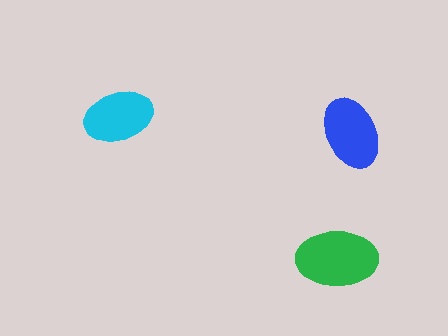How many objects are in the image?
There are 3 objects in the image.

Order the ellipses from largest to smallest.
the green one, the blue one, the cyan one.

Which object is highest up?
The cyan ellipse is topmost.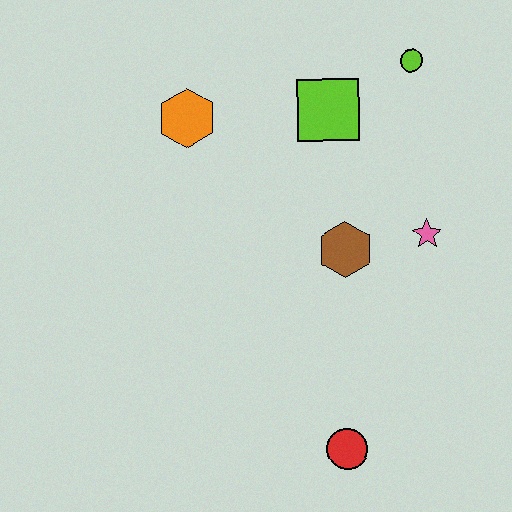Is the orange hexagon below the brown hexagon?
No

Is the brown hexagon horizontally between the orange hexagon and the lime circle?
Yes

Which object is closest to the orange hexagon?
The lime square is closest to the orange hexagon.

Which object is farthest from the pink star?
The orange hexagon is farthest from the pink star.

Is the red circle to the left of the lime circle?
Yes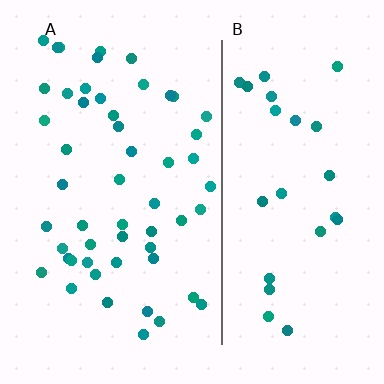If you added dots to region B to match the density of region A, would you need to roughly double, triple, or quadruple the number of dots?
Approximately double.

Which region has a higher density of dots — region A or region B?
A (the left).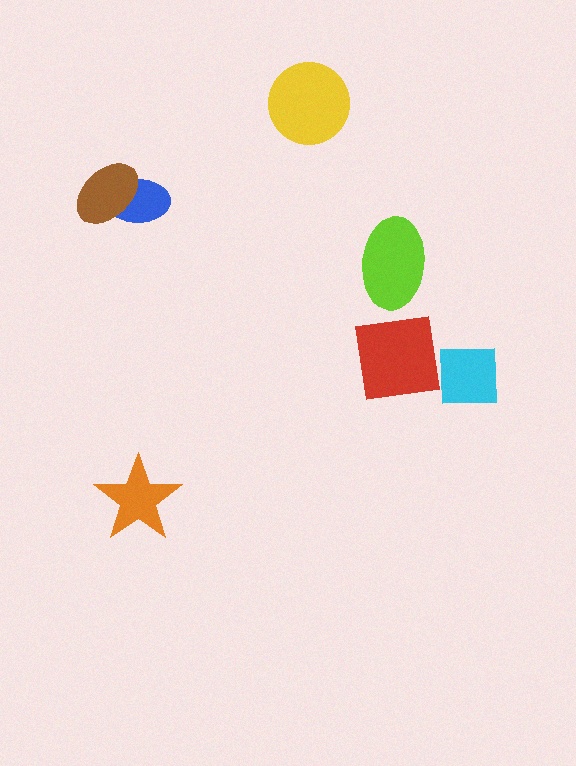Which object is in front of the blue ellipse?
The brown ellipse is in front of the blue ellipse.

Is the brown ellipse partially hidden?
No, no other shape covers it.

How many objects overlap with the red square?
0 objects overlap with the red square.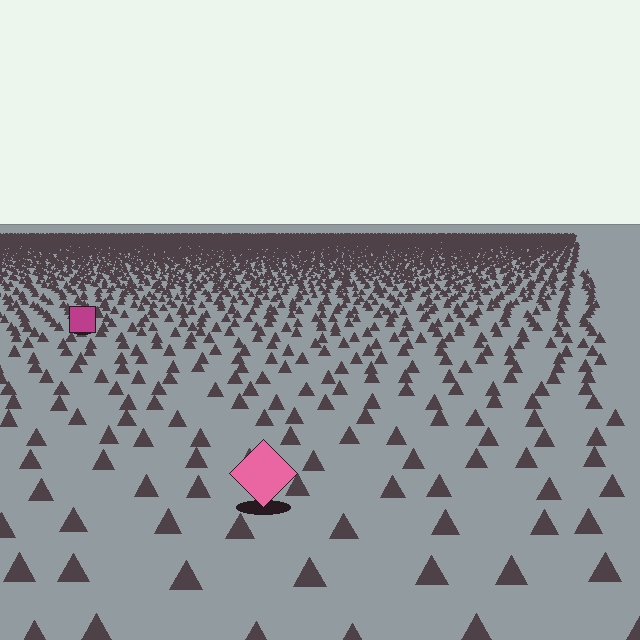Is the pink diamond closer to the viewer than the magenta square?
Yes. The pink diamond is closer — you can tell from the texture gradient: the ground texture is coarser near it.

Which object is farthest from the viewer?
The magenta square is farthest from the viewer. It appears smaller and the ground texture around it is denser.